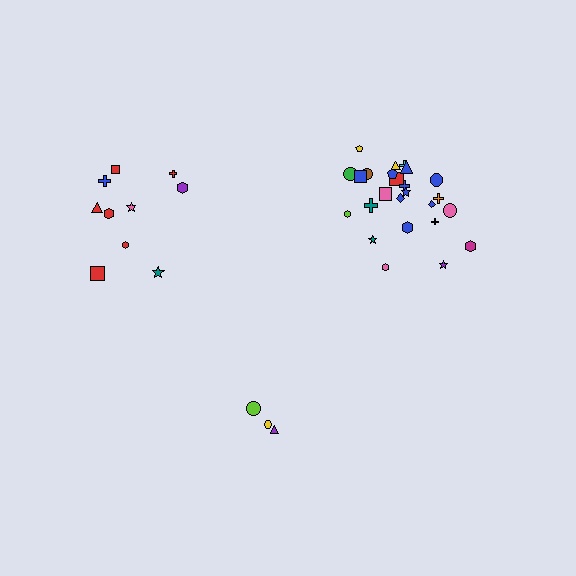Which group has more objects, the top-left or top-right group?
The top-right group.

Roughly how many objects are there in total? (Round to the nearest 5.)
Roughly 40 objects in total.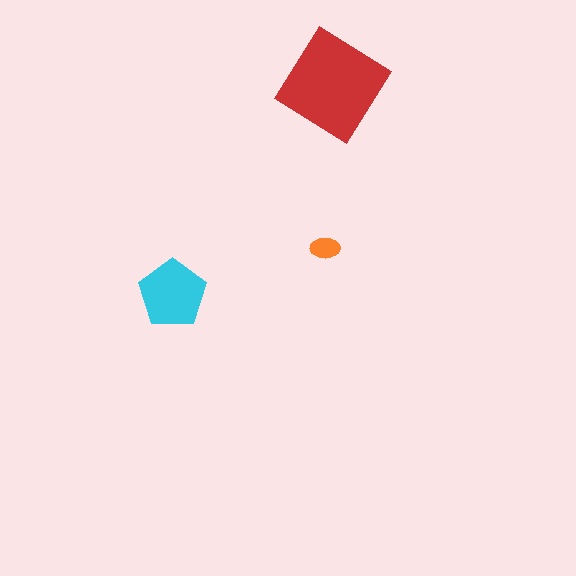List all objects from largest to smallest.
The red diamond, the cyan pentagon, the orange ellipse.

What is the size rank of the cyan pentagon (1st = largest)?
2nd.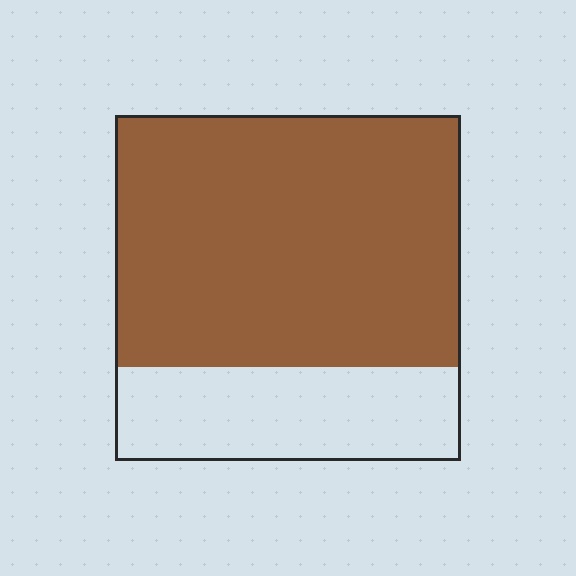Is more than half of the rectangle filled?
Yes.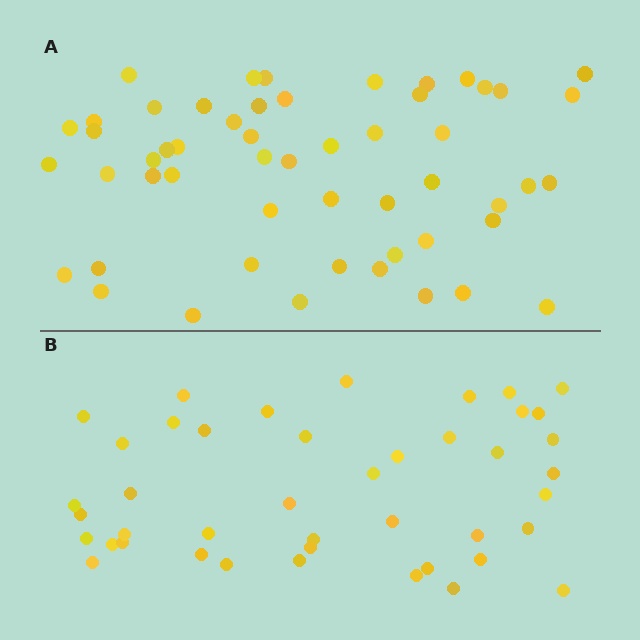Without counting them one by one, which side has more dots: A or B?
Region A (the top region) has more dots.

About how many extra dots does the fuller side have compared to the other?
Region A has roughly 10 or so more dots than region B.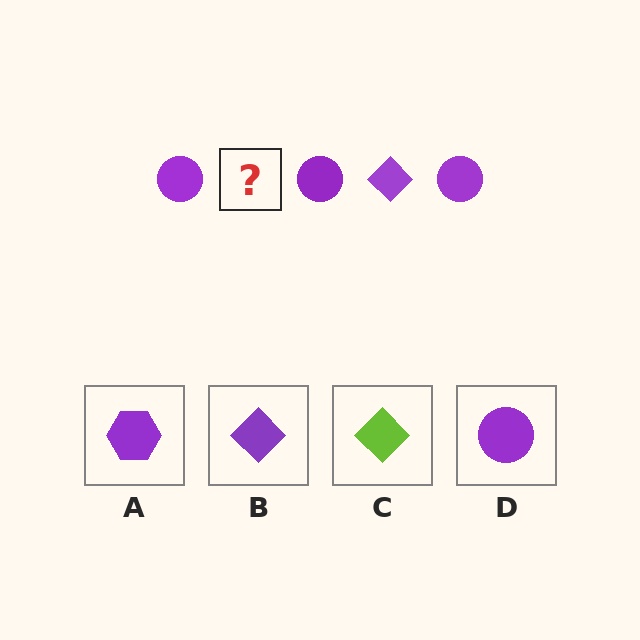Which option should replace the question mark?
Option B.